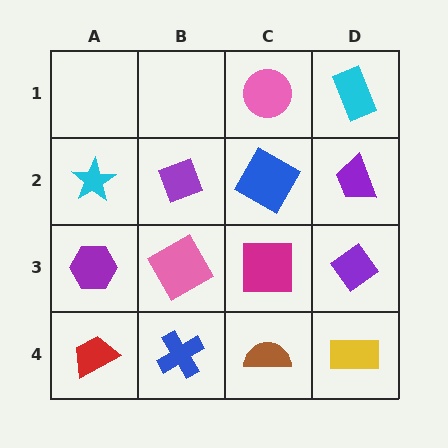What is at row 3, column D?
A purple diamond.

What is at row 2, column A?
A cyan star.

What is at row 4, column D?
A yellow rectangle.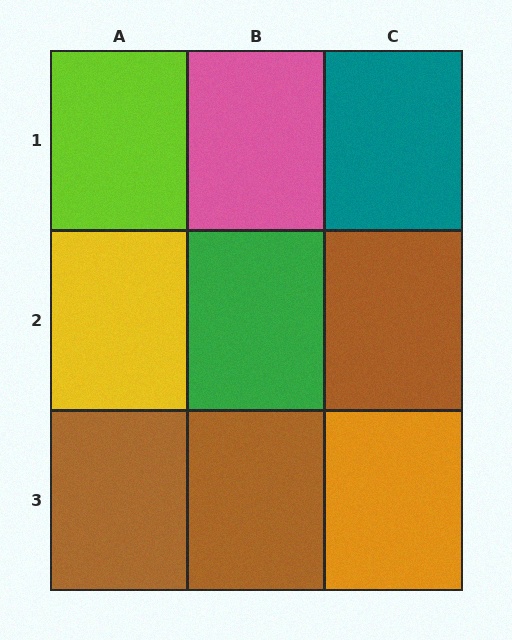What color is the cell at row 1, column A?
Lime.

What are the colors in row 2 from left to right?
Yellow, green, brown.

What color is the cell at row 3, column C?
Orange.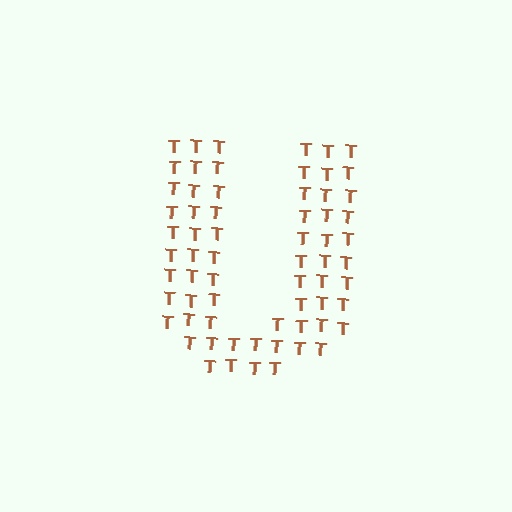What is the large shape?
The large shape is the letter U.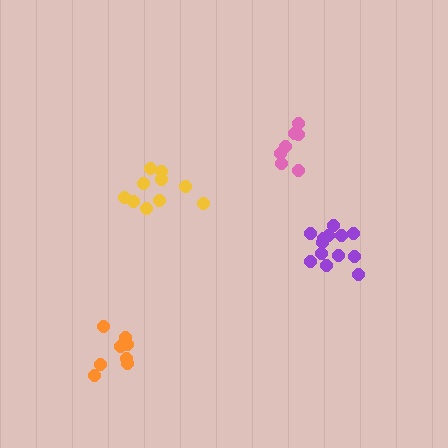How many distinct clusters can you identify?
There are 4 distinct clusters.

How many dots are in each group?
Group 1: 10 dots, Group 2: 13 dots, Group 3: 7 dots, Group 4: 9 dots (39 total).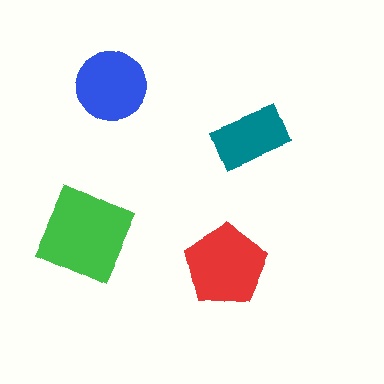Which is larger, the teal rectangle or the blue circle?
The blue circle.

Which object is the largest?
The green diamond.